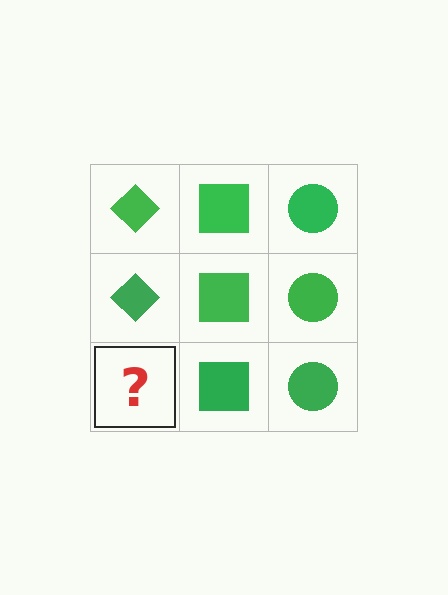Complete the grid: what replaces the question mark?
The question mark should be replaced with a green diamond.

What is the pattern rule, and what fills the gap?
The rule is that each column has a consistent shape. The gap should be filled with a green diamond.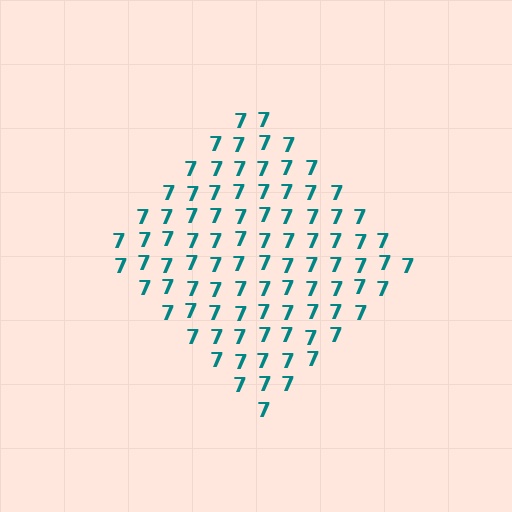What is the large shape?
The large shape is a diamond.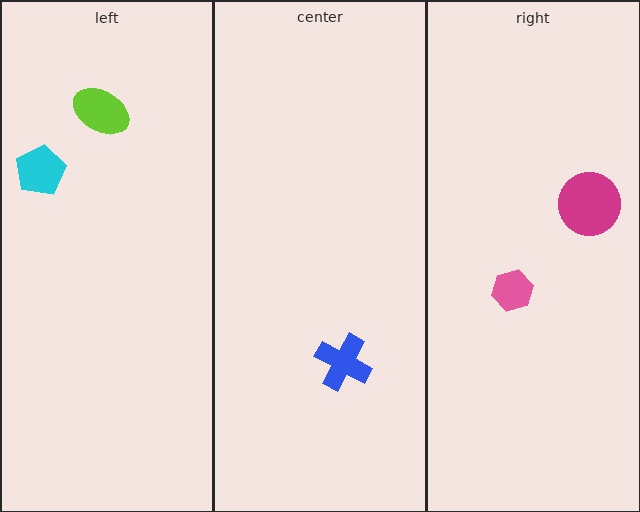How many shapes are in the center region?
1.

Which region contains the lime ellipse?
The left region.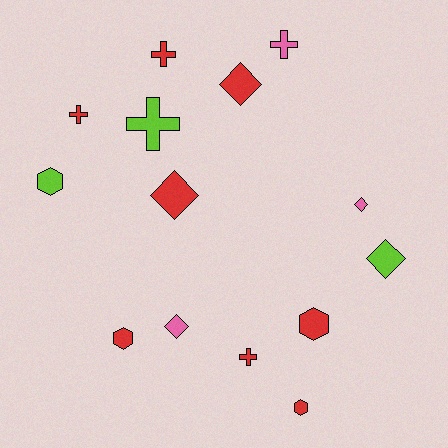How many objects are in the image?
There are 14 objects.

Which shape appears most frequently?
Cross, with 5 objects.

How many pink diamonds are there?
There are 2 pink diamonds.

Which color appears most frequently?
Red, with 8 objects.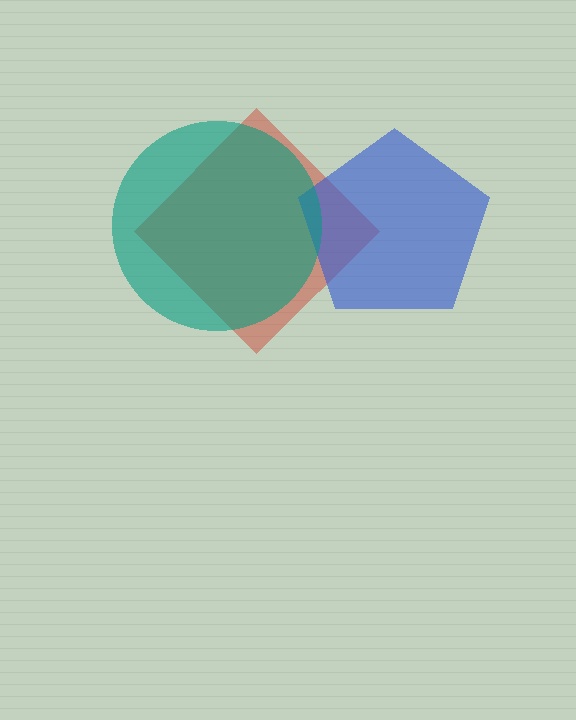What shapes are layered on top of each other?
The layered shapes are: a red diamond, a blue pentagon, a teal circle.